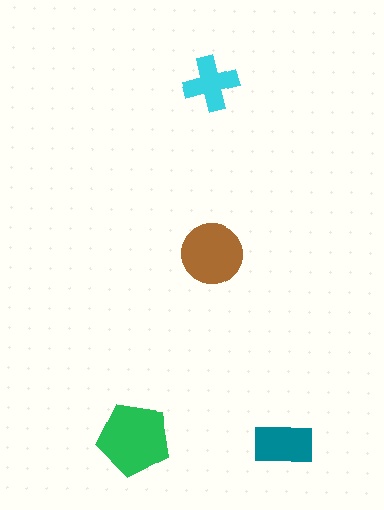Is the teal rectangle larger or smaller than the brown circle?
Smaller.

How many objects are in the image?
There are 4 objects in the image.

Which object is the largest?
The green pentagon.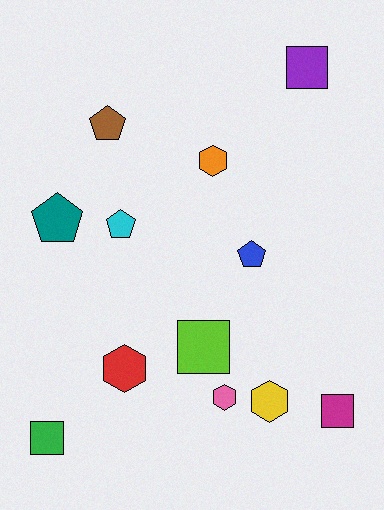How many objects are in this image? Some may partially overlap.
There are 12 objects.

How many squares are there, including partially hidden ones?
There are 4 squares.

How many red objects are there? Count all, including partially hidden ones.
There is 1 red object.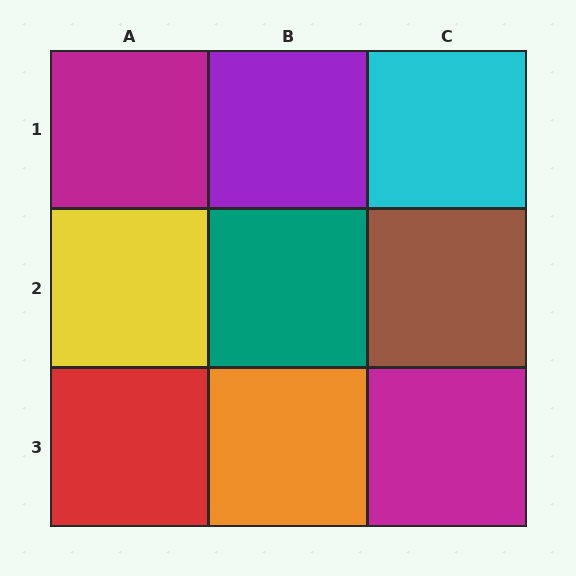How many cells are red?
1 cell is red.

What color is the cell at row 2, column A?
Yellow.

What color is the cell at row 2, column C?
Brown.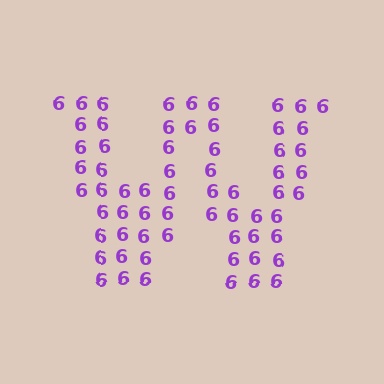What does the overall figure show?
The overall figure shows the letter W.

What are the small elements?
The small elements are digit 6's.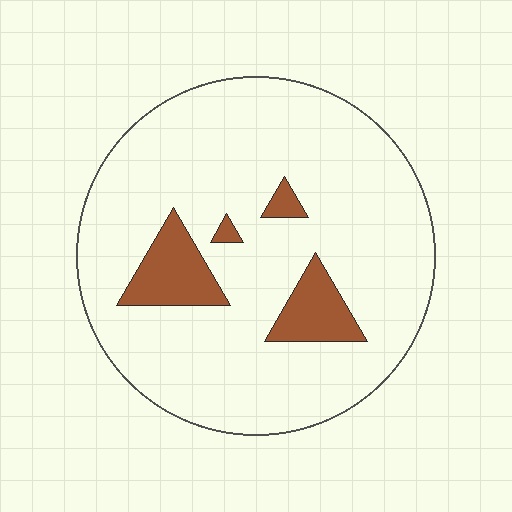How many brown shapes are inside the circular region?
4.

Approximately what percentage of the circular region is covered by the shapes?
Approximately 10%.